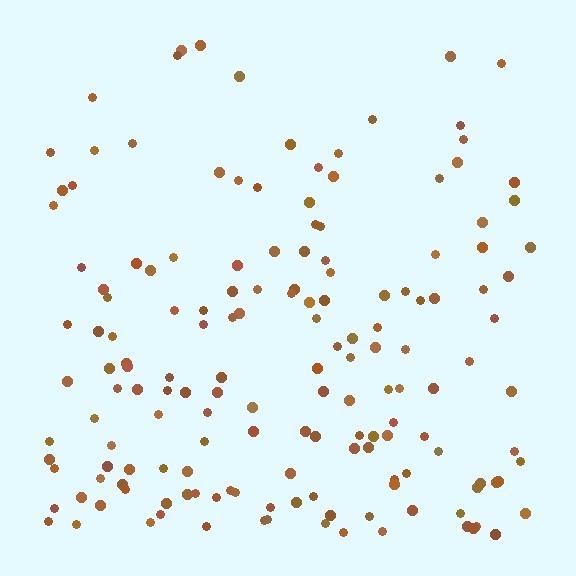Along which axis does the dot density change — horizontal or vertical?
Vertical.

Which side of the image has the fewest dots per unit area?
The top.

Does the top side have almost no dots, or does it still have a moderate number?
Still a moderate number, just noticeably fewer than the bottom.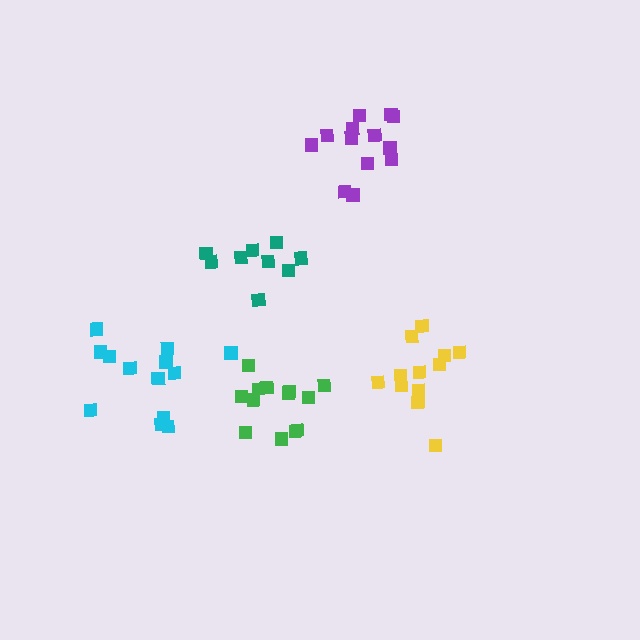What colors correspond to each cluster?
The clusters are colored: purple, green, yellow, teal, cyan.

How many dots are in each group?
Group 1: 13 dots, Group 2: 13 dots, Group 3: 12 dots, Group 4: 9 dots, Group 5: 13 dots (60 total).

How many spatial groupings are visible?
There are 5 spatial groupings.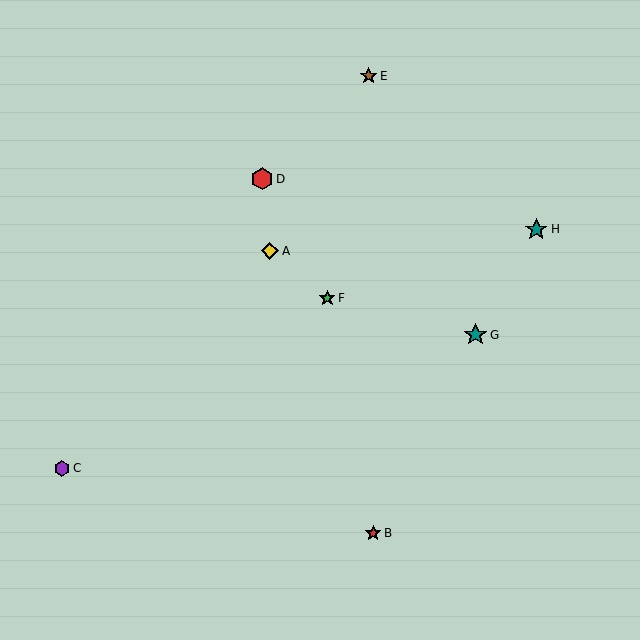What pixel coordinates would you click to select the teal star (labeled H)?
Click at (536, 229) to select the teal star H.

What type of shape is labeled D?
Shape D is a red hexagon.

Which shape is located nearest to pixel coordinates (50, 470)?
The purple hexagon (labeled C) at (62, 469) is nearest to that location.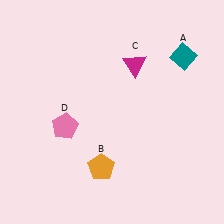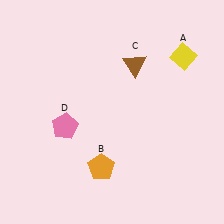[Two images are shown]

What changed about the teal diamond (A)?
In Image 1, A is teal. In Image 2, it changed to yellow.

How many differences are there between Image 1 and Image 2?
There are 2 differences between the two images.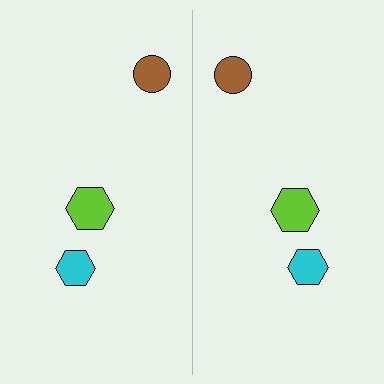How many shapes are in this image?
There are 6 shapes in this image.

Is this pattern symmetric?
Yes, this pattern has bilateral (reflection) symmetry.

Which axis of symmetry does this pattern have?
The pattern has a vertical axis of symmetry running through the center of the image.